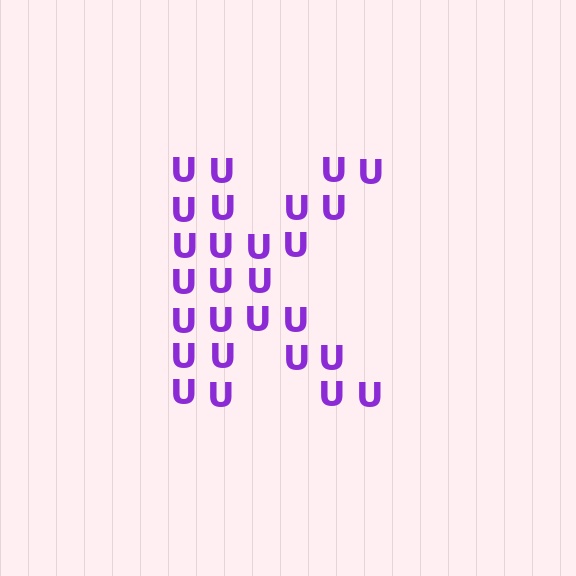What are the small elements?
The small elements are letter U's.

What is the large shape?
The large shape is the letter K.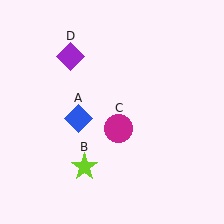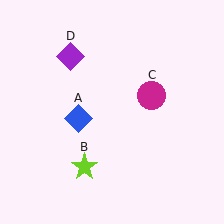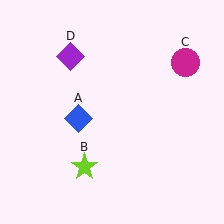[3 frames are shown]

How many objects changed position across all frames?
1 object changed position: magenta circle (object C).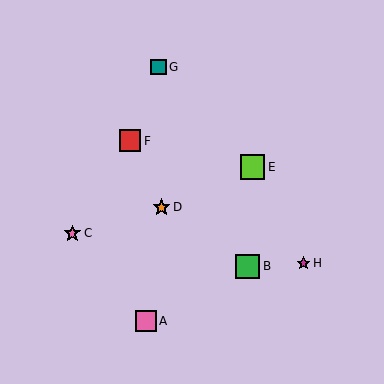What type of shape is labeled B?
Shape B is a green square.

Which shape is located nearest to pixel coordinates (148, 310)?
The pink square (labeled A) at (146, 321) is nearest to that location.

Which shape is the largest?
The lime square (labeled E) is the largest.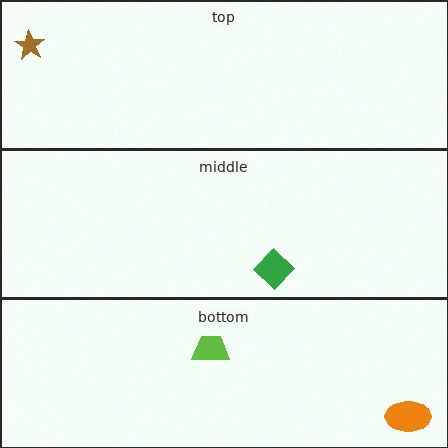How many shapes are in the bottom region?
2.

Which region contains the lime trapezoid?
The bottom region.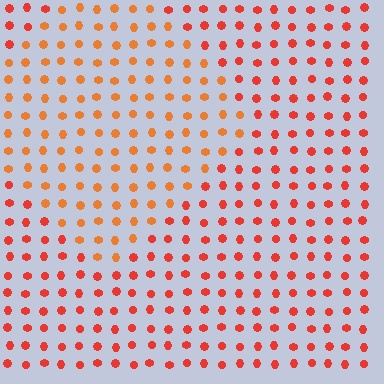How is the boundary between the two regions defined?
The boundary is defined purely by a slight shift in hue (about 23 degrees). Spacing, size, and orientation are identical on both sides.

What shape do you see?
I see a diamond.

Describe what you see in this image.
The image is filled with small red elements in a uniform arrangement. A diamond-shaped region is visible where the elements are tinted to a slightly different hue, forming a subtle color boundary.